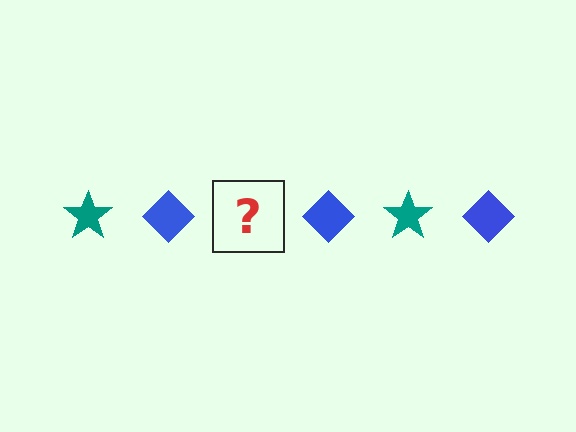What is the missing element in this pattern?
The missing element is a teal star.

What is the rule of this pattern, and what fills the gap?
The rule is that the pattern alternates between teal star and blue diamond. The gap should be filled with a teal star.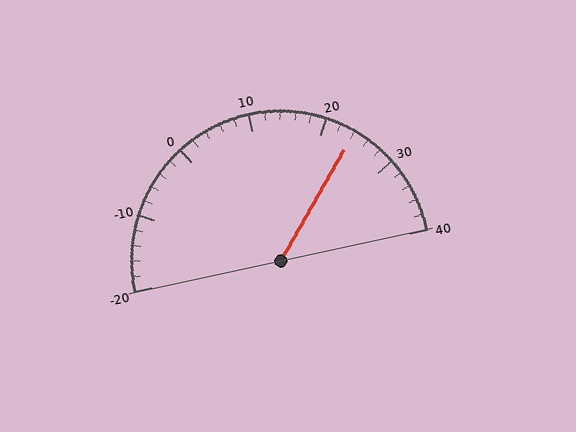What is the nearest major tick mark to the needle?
The nearest major tick mark is 20.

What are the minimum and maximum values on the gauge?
The gauge ranges from -20 to 40.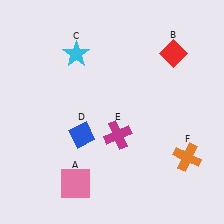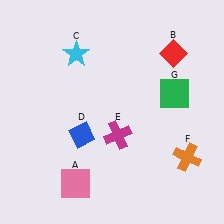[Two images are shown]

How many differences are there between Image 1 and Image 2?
There is 1 difference between the two images.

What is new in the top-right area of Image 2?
A green square (G) was added in the top-right area of Image 2.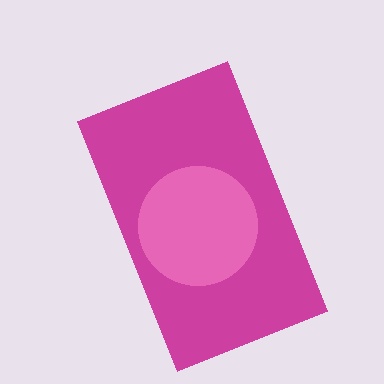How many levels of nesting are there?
2.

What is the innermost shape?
The pink circle.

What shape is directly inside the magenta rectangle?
The pink circle.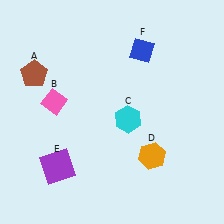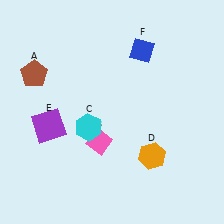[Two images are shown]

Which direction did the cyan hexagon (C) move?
The cyan hexagon (C) moved left.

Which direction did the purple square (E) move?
The purple square (E) moved up.